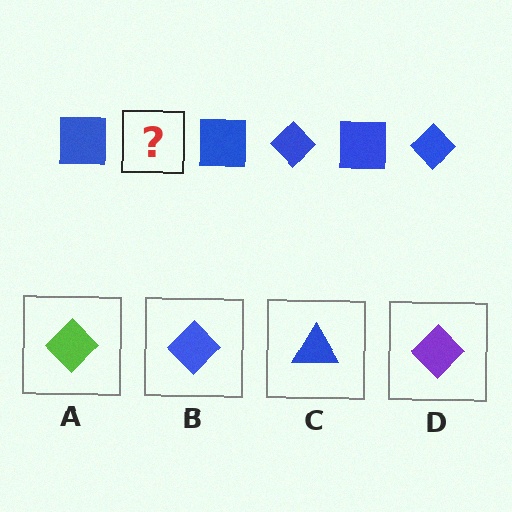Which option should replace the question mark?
Option B.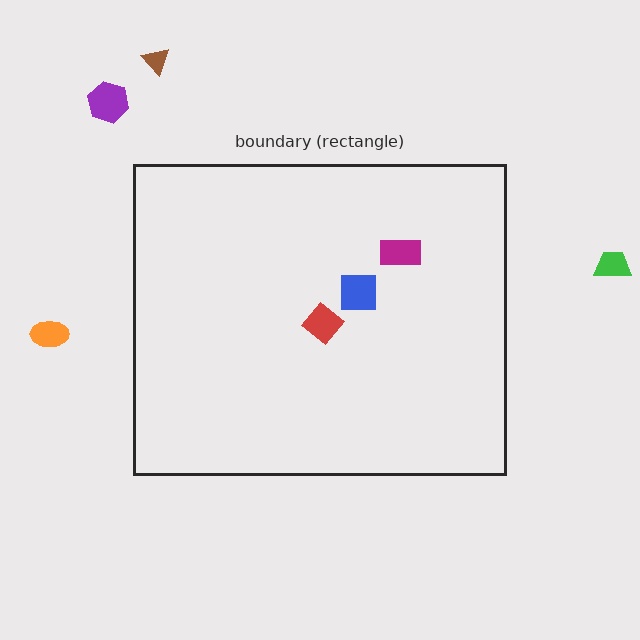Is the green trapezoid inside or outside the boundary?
Outside.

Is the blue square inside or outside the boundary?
Inside.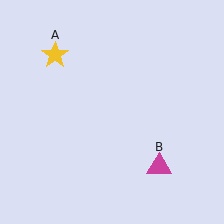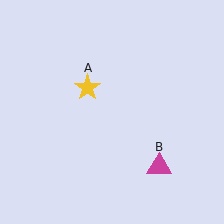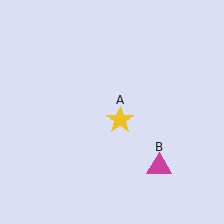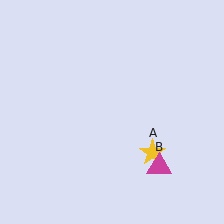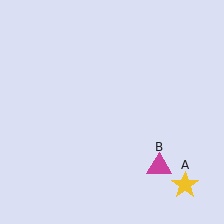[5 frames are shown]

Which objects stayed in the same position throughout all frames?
Magenta triangle (object B) remained stationary.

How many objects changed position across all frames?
1 object changed position: yellow star (object A).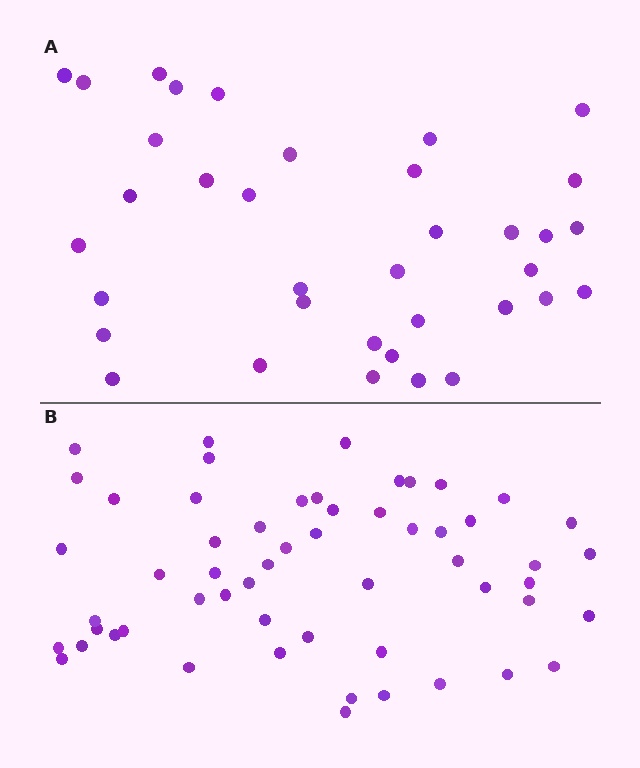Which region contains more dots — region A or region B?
Region B (the bottom region) has more dots.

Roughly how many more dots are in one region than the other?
Region B has approximately 20 more dots than region A.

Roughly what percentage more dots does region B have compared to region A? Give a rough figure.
About 55% more.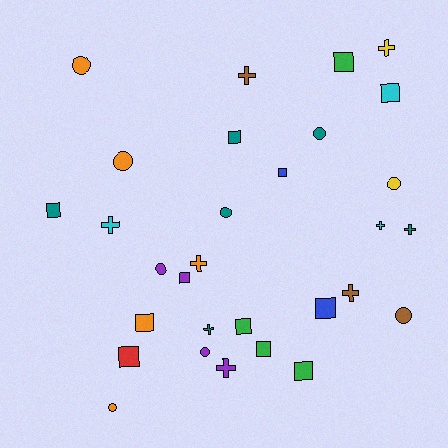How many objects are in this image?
There are 30 objects.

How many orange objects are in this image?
There are 5 orange objects.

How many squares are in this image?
There are 12 squares.